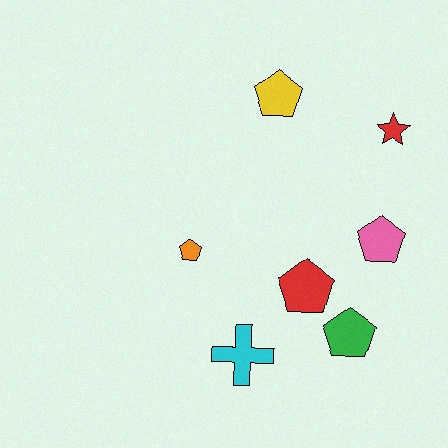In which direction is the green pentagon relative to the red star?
The green pentagon is below the red star.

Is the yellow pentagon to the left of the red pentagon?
Yes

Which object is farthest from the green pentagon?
The yellow pentagon is farthest from the green pentagon.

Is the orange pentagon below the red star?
Yes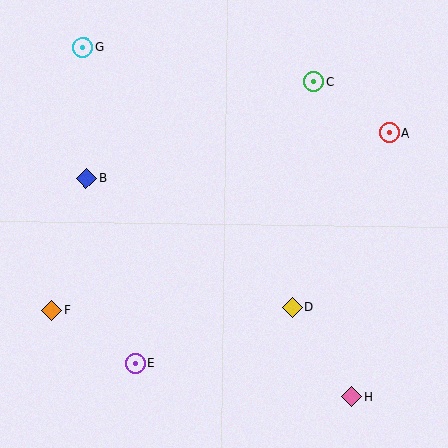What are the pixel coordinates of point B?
Point B is at (86, 178).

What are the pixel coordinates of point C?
Point C is at (314, 82).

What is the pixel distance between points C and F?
The distance between C and F is 347 pixels.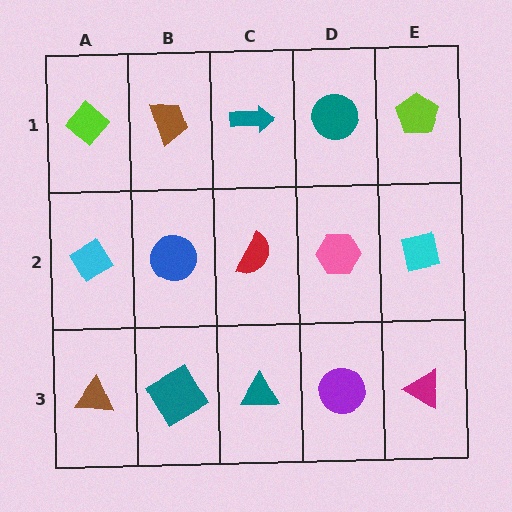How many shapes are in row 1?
5 shapes.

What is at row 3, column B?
A teal diamond.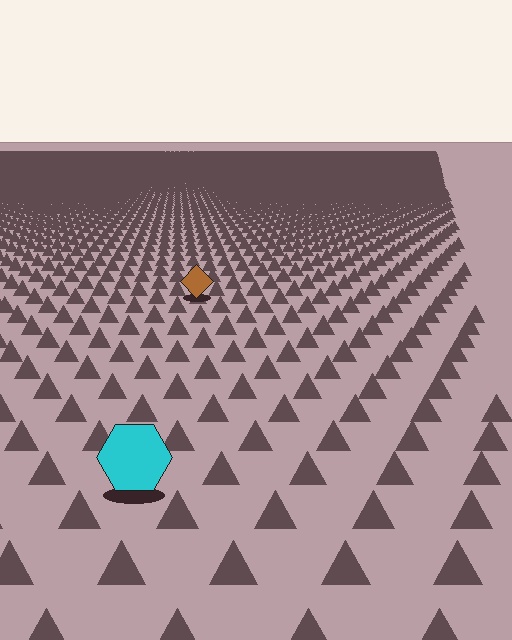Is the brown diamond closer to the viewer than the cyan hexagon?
No. The cyan hexagon is closer — you can tell from the texture gradient: the ground texture is coarser near it.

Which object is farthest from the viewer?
The brown diamond is farthest from the viewer. It appears smaller and the ground texture around it is denser.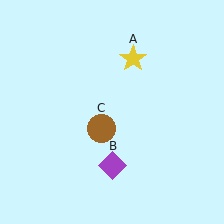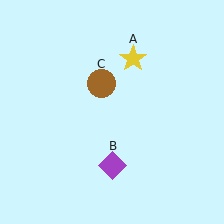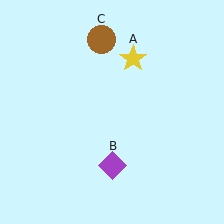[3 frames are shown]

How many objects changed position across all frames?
1 object changed position: brown circle (object C).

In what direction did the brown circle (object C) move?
The brown circle (object C) moved up.